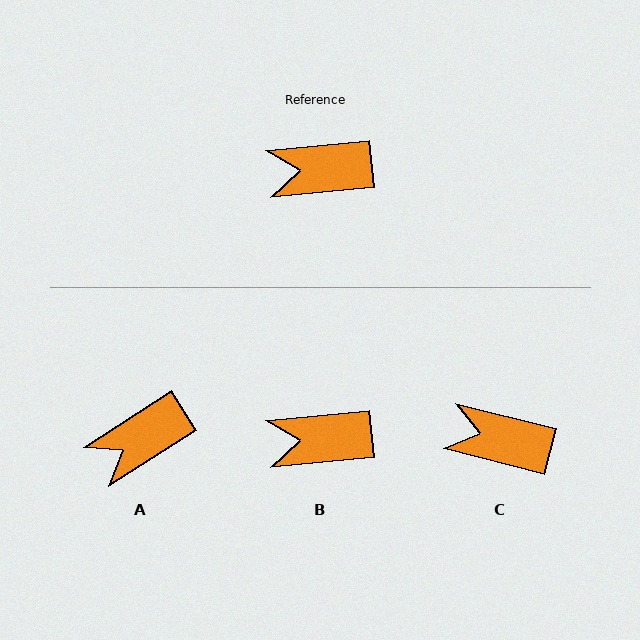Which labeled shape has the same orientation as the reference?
B.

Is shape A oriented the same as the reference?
No, it is off by about 27 degrees.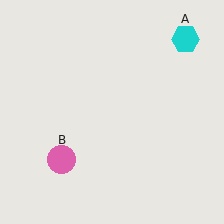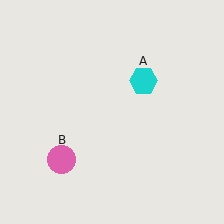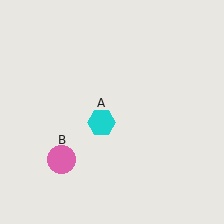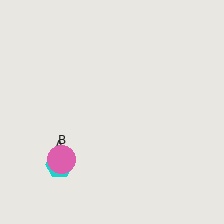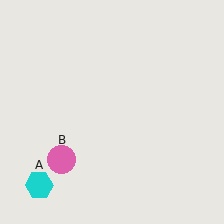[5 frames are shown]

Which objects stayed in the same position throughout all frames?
Pink circle (object B) remained stationary.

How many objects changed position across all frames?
1 object changed position: cyan hexagon (object A).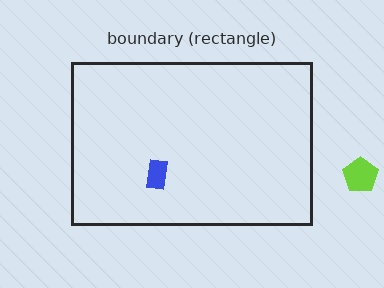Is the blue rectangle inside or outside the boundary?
Inside.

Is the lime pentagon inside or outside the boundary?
Outside.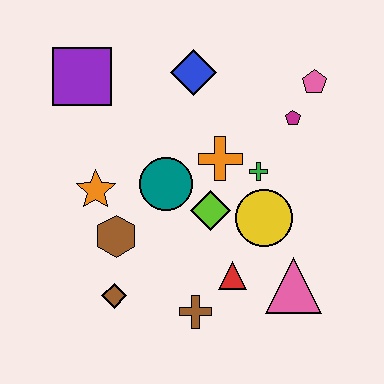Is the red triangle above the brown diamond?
Yes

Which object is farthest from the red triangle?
The purple square is farthest from the red triangle.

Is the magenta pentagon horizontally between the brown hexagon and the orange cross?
No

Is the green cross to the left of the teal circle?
No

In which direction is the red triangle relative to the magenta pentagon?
The red triangle is below the magenta pentagon.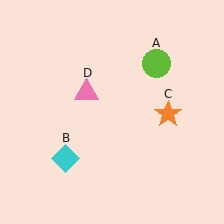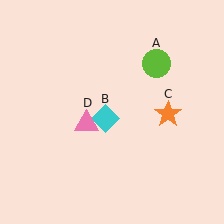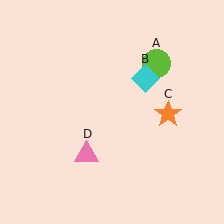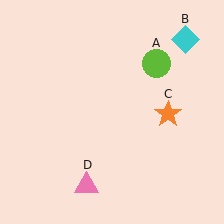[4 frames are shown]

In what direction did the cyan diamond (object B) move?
The cyan diamond (object B) moved up and to the right.